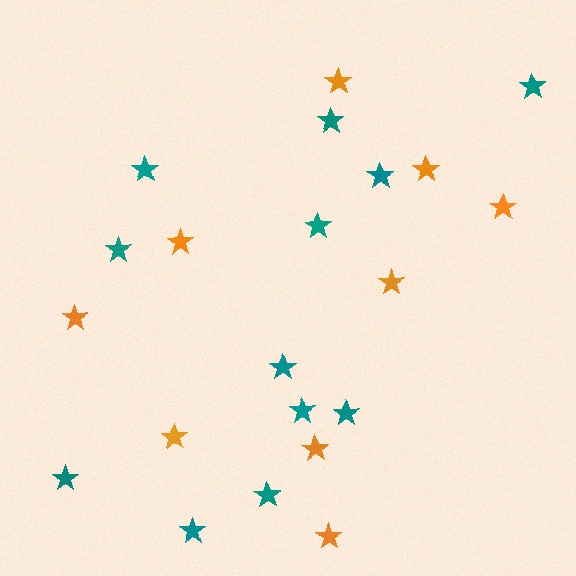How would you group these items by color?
There are 2 groups: one group of orange stars (9) and one group of teal stars (12).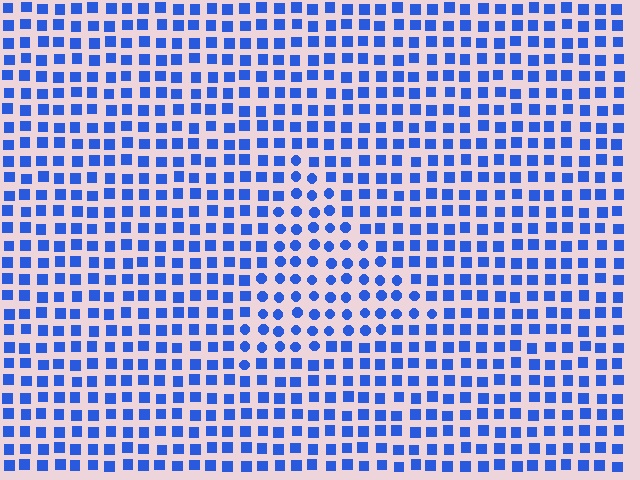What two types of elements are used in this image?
The image uses circles inside the triangle region and squares outside it.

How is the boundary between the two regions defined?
The boundary is defined by a change in element shape: circles inside vs. squares outside. All elements share the same color and spacing.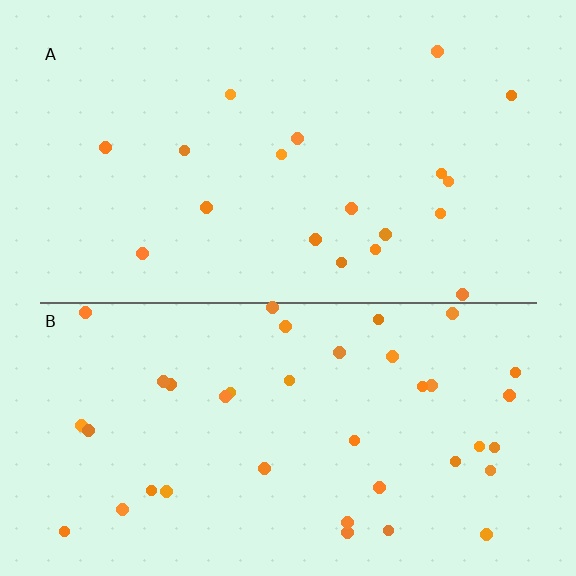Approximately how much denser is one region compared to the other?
Approximately 2.1× — region B over region A.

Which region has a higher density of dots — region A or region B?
B (the bottom).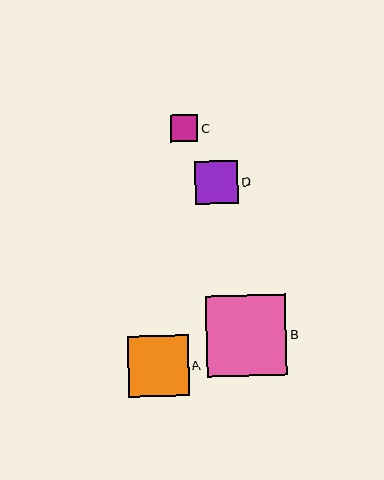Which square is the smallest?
Square C is the smallest with a size of approximately 27 pixels.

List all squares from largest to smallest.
From largest to smallest: B, A, D, C.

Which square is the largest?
Square B is the largest with a size of approximately 80 pixels.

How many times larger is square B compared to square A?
Square B is approximately 1.3 times the size of square A.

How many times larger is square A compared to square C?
Square A is approximately 2.2 times the size of square C.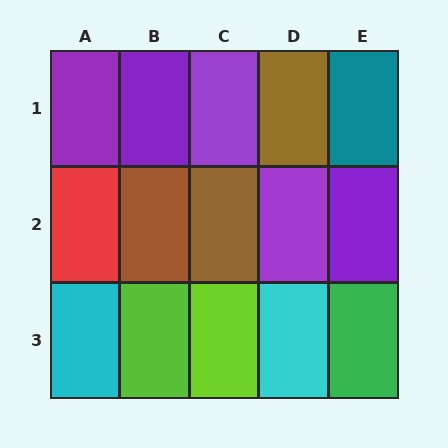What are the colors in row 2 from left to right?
Red, brown, brown, purple, purple.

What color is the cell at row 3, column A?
Cyan.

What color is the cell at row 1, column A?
Purple.